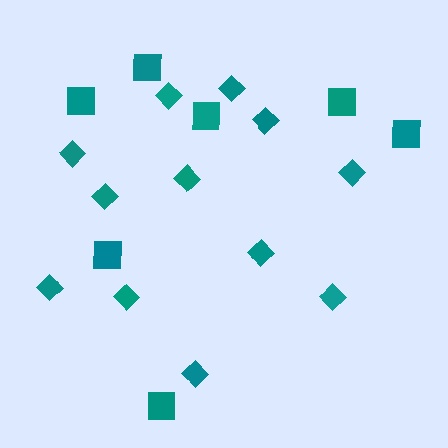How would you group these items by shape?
There are 2 groups: one group of diamonds (12) and one group of squares (7).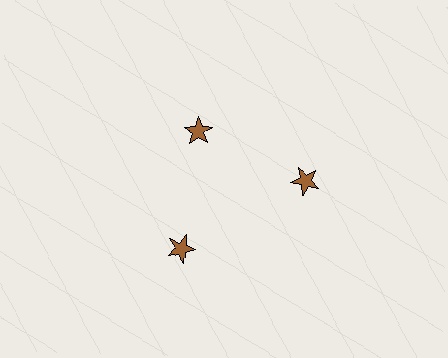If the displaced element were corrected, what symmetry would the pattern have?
It would have 3-fold rotational symmetry — the pattern would map onto itself every 120 degrees.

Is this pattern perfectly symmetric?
No. The 3 brown stars are arranged in a ring, but one element near the 11 o'clock position is pulled inward toward the center, breaking the 3-fold rotational symmetry.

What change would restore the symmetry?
The symmetry would be restored by moving it outward, back onto the ring so that all 3 stars sit at equal angles and equal distance from the center.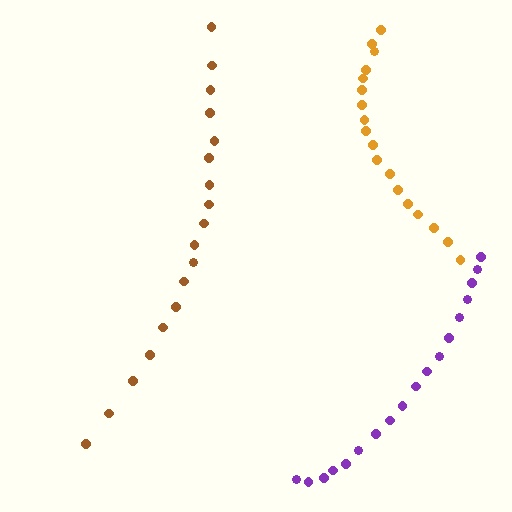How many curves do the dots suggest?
There are 3 distinct paths.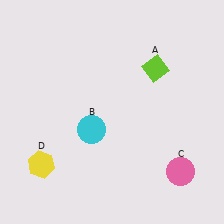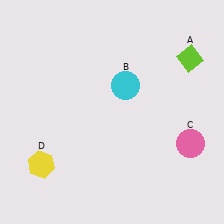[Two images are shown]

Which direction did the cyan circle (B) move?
The cyan circle (B) moved up.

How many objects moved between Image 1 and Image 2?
3 objects moved between the two images.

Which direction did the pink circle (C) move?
The pink circle (C) moved up.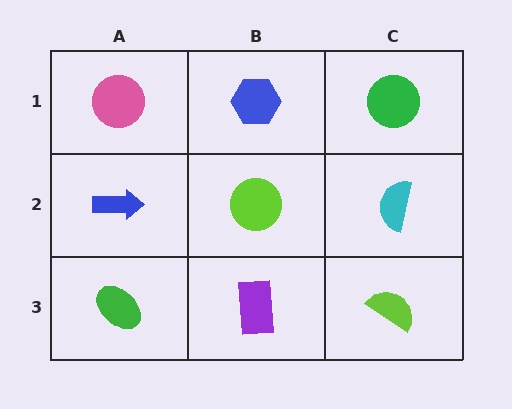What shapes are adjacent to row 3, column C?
A cyan semicircle (row 2, column C), a purple rectangle (row 3, column B).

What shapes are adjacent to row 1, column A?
A blue arrow (row 2, column A), a blue hexagon (row 1, column B).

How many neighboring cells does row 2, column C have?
3.